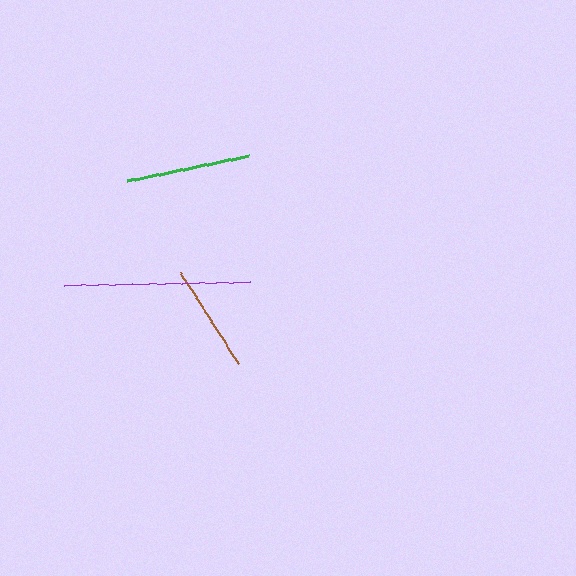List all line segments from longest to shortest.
From longest to shortest: purple, green, brown.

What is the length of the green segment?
The green segment is approximately 124 pixels long.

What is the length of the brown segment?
The brown segment is approximately 108 pixels long.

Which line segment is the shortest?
The brown line is the shortest at approximately 108 pixels.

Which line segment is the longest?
The purple line is the longest at approximately 186 pixels.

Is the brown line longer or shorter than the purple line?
The purple line is longer than the brown line.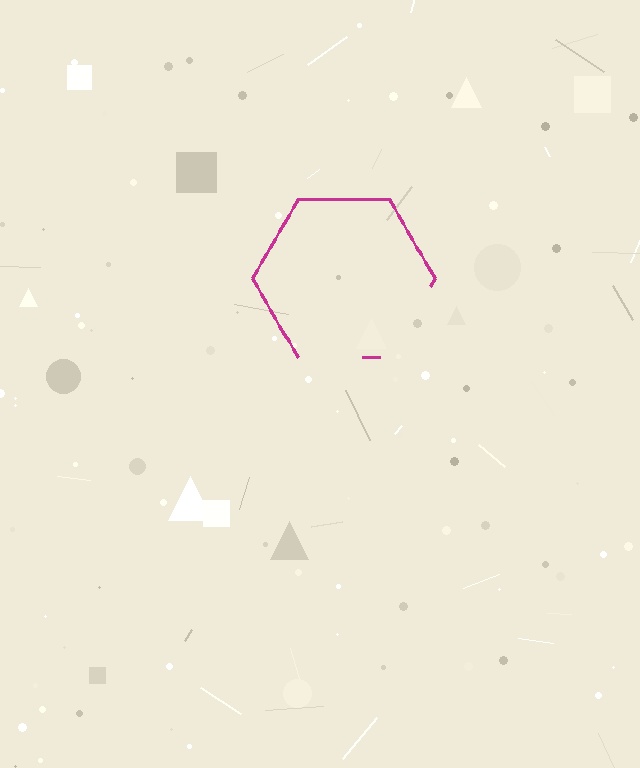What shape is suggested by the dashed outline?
The dashed outline suggests a hexagon.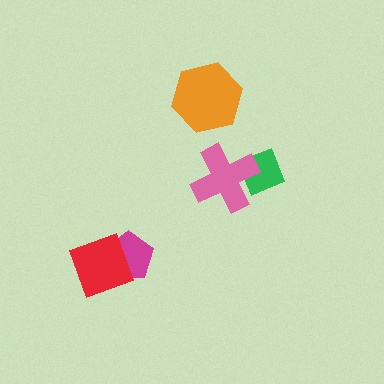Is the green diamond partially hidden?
Yes, it is partially covered by another shape.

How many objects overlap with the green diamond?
1 object overlaps with the green diamond.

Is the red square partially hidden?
No, no other shape covers it.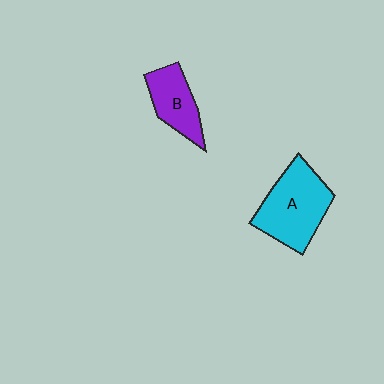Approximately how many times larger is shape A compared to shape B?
Approximately 1.6 times.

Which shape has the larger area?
Shape A (cyan).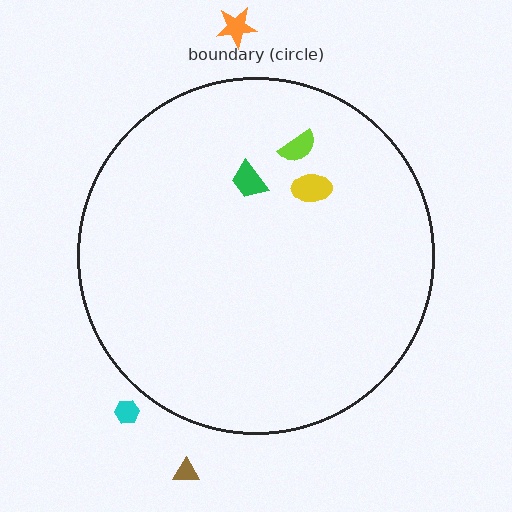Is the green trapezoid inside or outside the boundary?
Inside.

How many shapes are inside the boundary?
3 inside, 3 outside.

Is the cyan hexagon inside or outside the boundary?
Outside.